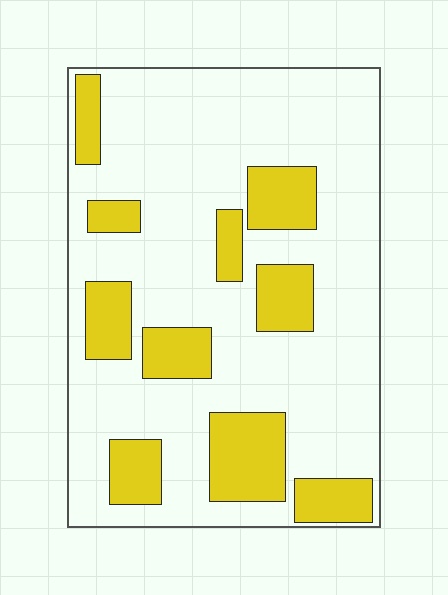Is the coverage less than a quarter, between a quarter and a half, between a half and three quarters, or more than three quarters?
Less than a quarter.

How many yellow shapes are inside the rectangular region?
10.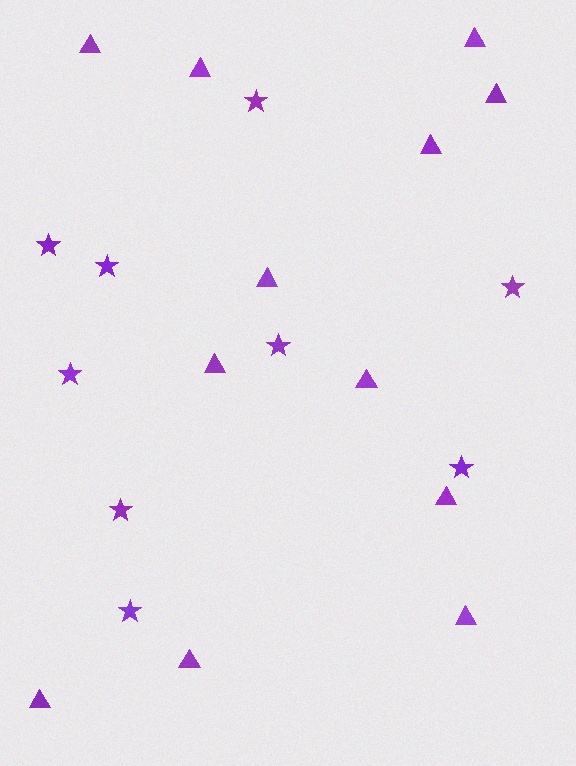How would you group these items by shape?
There are 2 groups: one group of stars (9) and one group of triangles (12).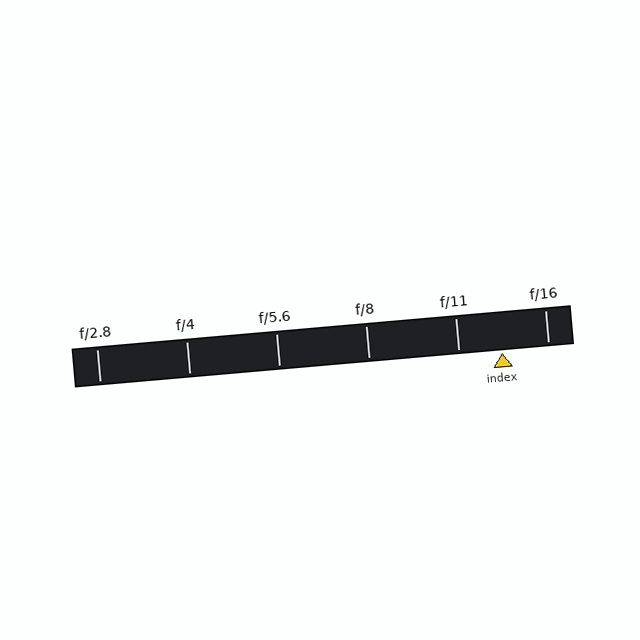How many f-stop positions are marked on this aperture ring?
There are 6 f-stop positions marked.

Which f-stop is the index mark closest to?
The index mark is closest to f/11.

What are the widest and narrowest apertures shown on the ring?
The widest aperture shown is f/2.8 and the narrowest is f/16.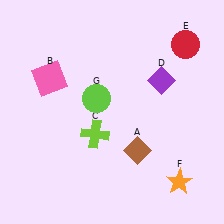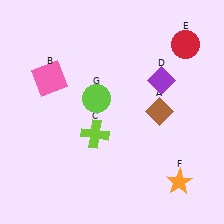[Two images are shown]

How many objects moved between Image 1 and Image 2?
1 object moved between the two images.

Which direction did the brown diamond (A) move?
The brown diamond (A) moved up.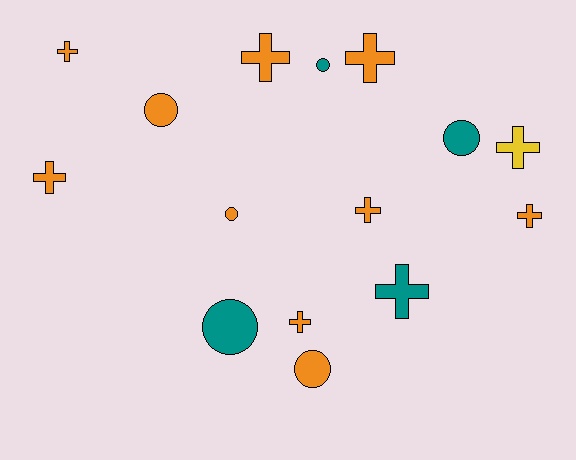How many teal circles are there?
There are 3 teal circles.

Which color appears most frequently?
Orange, with 10 objects.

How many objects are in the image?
There are 15 objects.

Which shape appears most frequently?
Cross, with 9 objects.